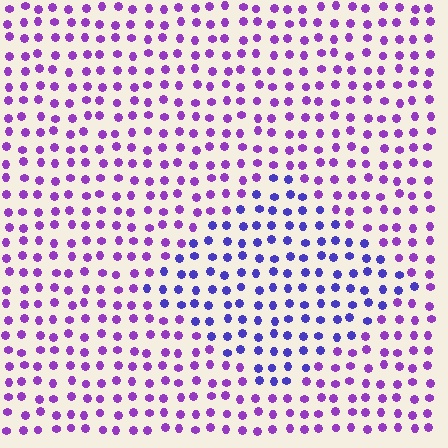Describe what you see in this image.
The image is filled with small purple elements in a uniform arrangement. A diamond-shaped region is visible where the elements are tinted to a slightly different hue, forming a subtle color boundary.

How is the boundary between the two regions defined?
The boundary is defined purely by a slight shift in hue (about 34 degrees). Spacing, size, and orientation are identical on both sides.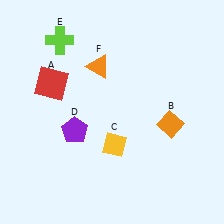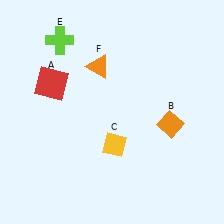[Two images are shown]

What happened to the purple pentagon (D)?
The purple pentagon (D) was removed in Image 2. It was in the bottom-left area of Image 1.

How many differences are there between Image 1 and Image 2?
There is 1 difference between the two images.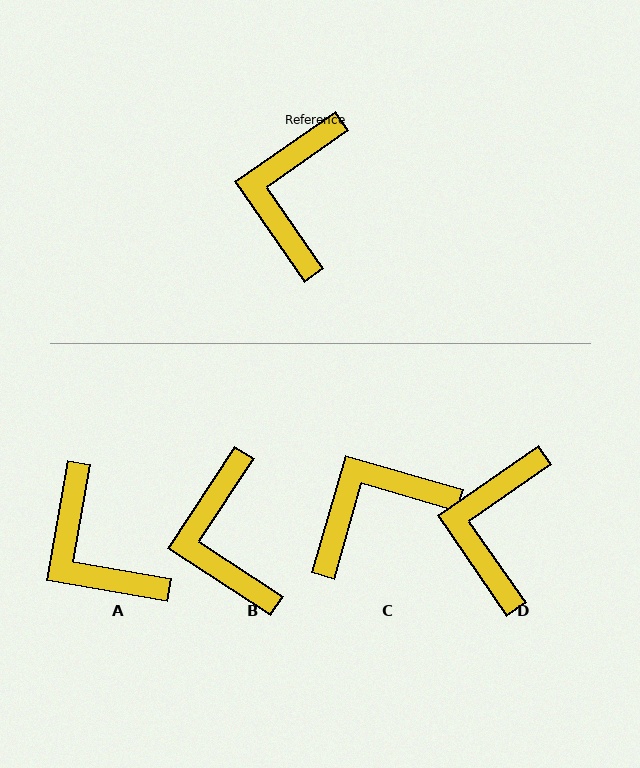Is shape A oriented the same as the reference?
No, it is off by about 46 degrees.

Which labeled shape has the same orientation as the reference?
D.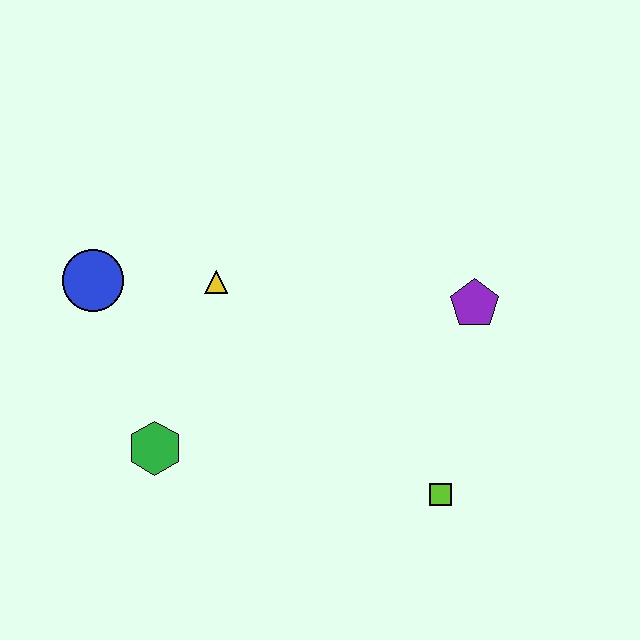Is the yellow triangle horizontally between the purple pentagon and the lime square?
No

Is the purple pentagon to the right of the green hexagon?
Yes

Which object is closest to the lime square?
The purple pentagon is closest to the lime square.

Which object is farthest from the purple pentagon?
The blue circle is farthest from the purple pentagon.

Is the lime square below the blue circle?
Yes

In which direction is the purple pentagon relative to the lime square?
The purple pentagon is above the lime square.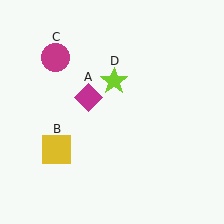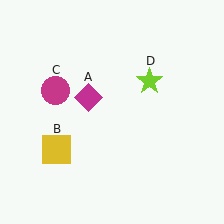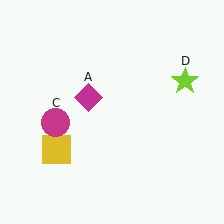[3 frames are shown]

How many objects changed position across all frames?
2 objects changed position: magenta circle (object C), lime star (object D).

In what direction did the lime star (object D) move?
The lime star (object D) moved right.